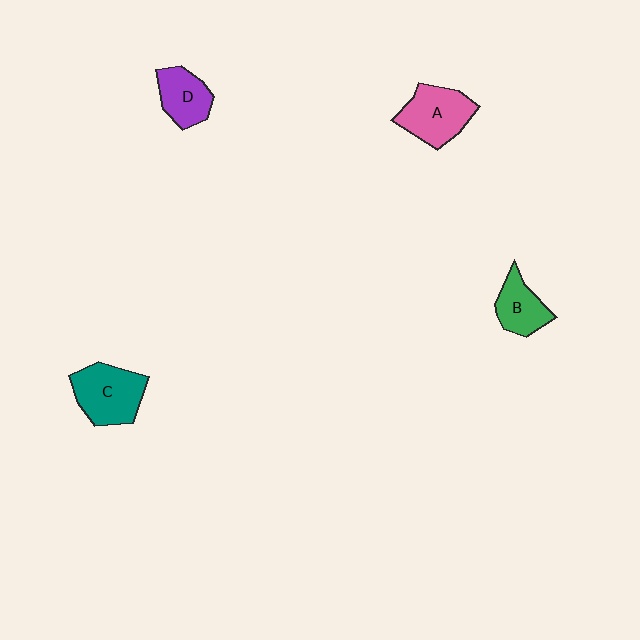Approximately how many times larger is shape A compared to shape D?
Approximately 1.4 times.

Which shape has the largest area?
Shape C (teal).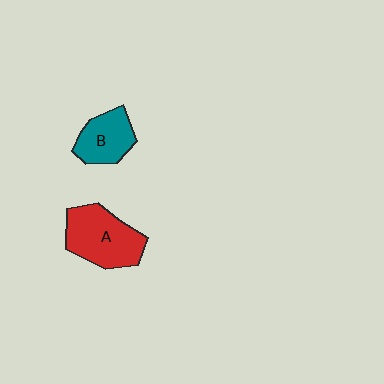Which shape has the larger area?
Shape A (red).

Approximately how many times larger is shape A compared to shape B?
Approximately 1.5 times.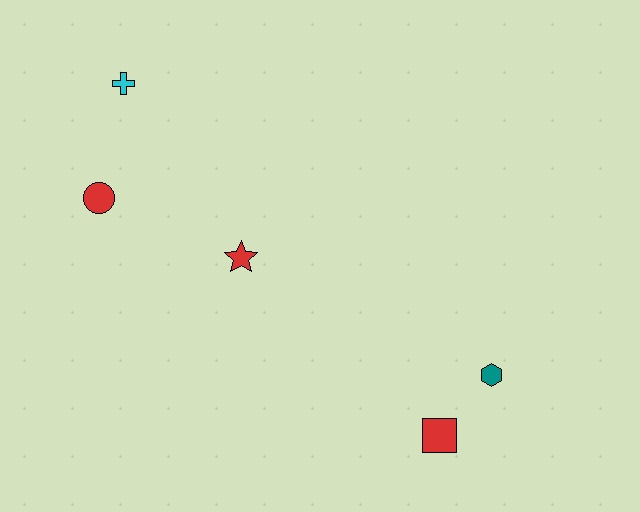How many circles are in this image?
There is 1 circle.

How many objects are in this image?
There are 5 objects.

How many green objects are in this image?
There are no green objects.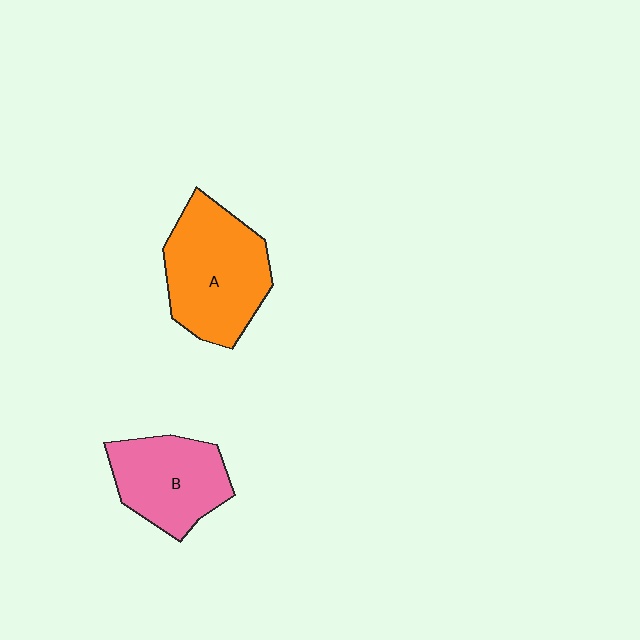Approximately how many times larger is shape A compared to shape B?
Approximately 1.3 times.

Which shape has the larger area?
Shape A (orange).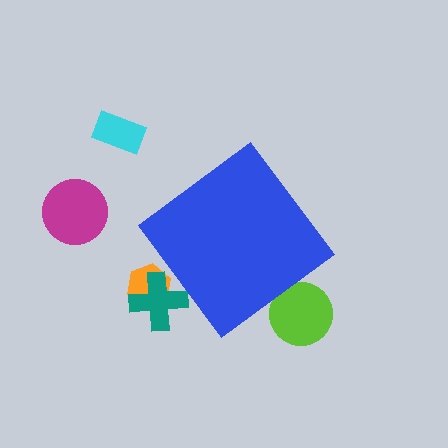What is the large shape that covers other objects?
A blue diamond.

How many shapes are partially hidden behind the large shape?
3 shapes are partially hidden.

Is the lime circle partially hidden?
Yes, the lime circle is partially hidden behind the blue diamond.